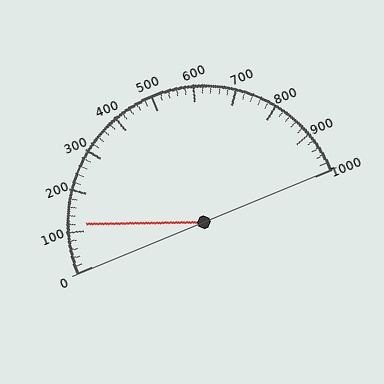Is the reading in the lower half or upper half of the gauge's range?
The reading is in the lower half of the range (0 to 1000).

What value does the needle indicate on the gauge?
The needle indicates approximately 120.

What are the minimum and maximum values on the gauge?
The gauge ranges from 0 to 1000.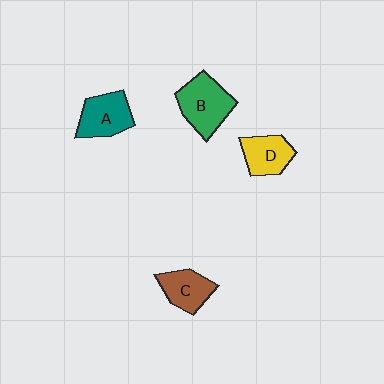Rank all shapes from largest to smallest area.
From largest to smallest: B (green), A (teal), D (yellow), C (brown).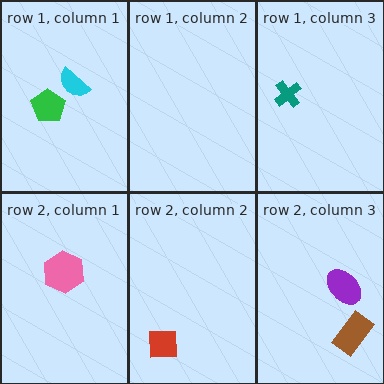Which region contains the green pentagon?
The row 1, column 1 region.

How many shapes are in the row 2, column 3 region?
2.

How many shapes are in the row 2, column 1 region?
1.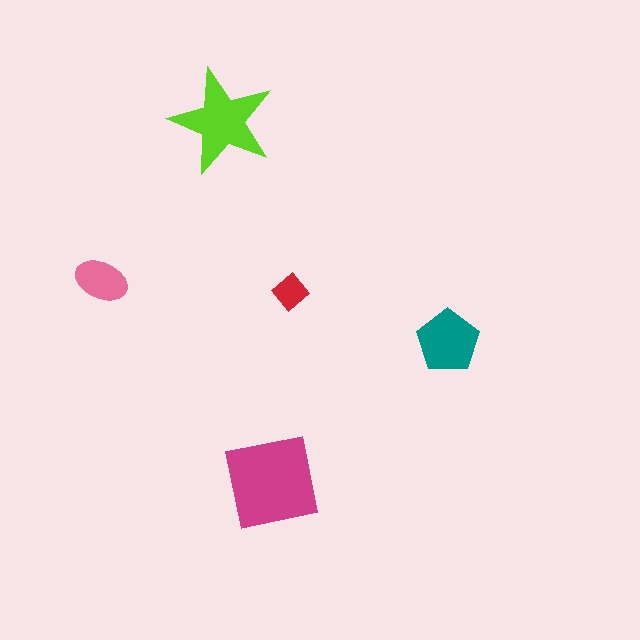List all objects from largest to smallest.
The magenta square, the lime star, the teal pentagon, the pink ellipse, the red diamond.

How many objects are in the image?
There are 5 objects in the image.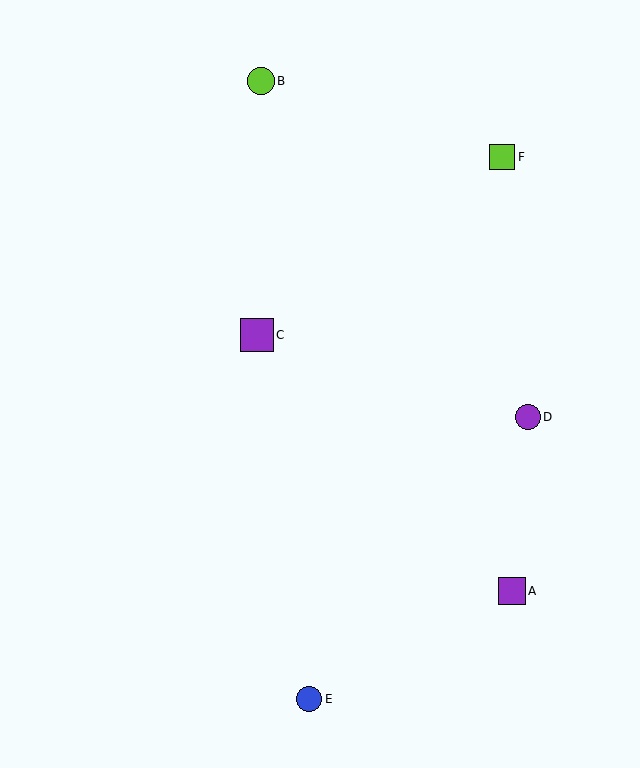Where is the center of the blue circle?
The center of the blue circle is at (309, 699).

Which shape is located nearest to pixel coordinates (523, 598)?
The purple square (labeled A) at (512, 591) is nearest to that location.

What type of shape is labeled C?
Shape C is a purple square.